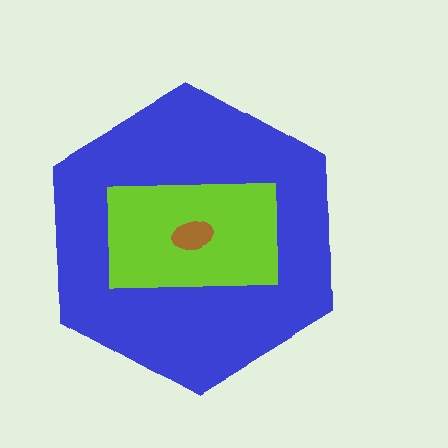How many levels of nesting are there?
3.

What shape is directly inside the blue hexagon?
The lime rectangle.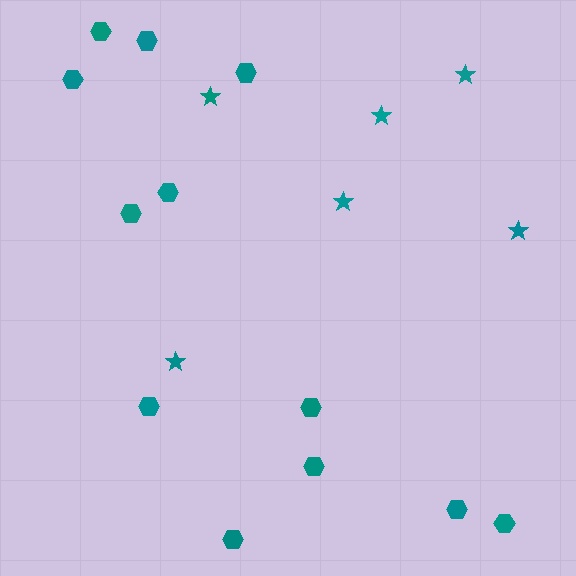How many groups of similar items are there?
There are 2 groups: one group of hexagons (12) and one group of stars (6).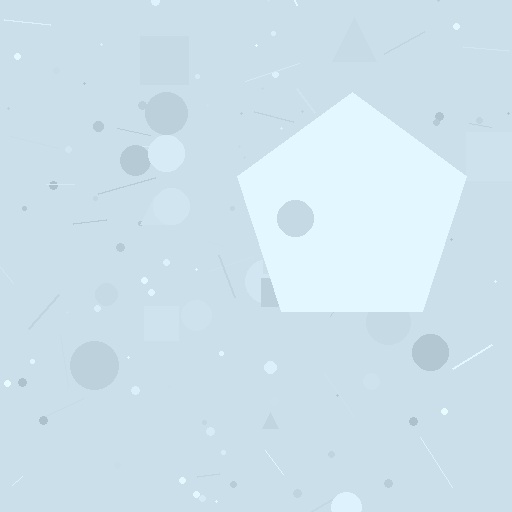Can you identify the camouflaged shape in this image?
The camouflaged shape is a pentagon.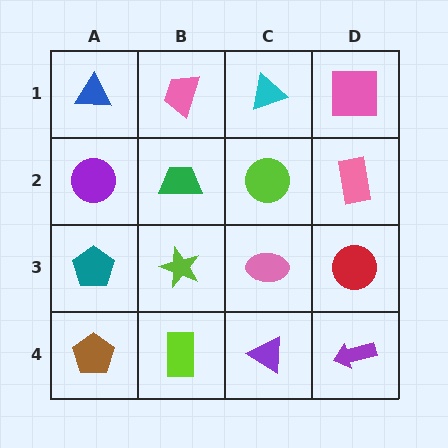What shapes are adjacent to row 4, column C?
A pink ellipse (row 3, column C), a lime rectangle (row 4, column B), a purple arrow (row 4, column D).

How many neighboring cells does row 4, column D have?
2.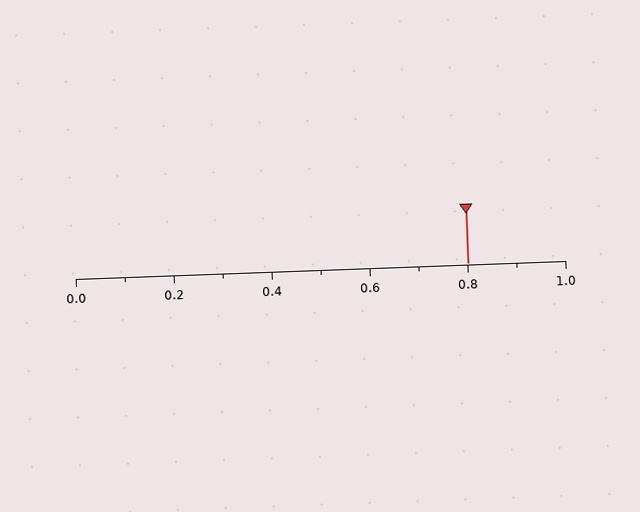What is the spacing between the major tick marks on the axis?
The major ticks are spaced 0.2 apart.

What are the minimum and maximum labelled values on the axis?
The axis runs from 0.0 to 1.0.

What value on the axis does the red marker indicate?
The marker indicates approximately 0.8.